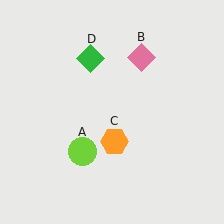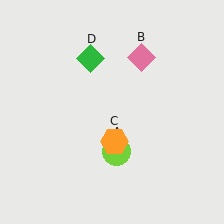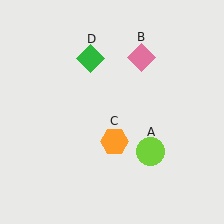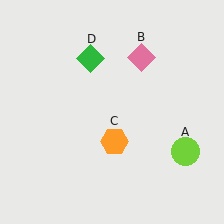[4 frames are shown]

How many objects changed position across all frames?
1 object changed position: lime circle (object A).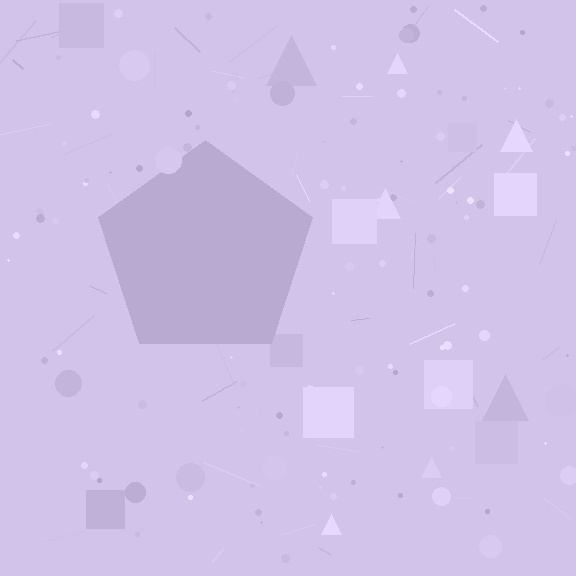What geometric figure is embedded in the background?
A pentagon is embedded in the background.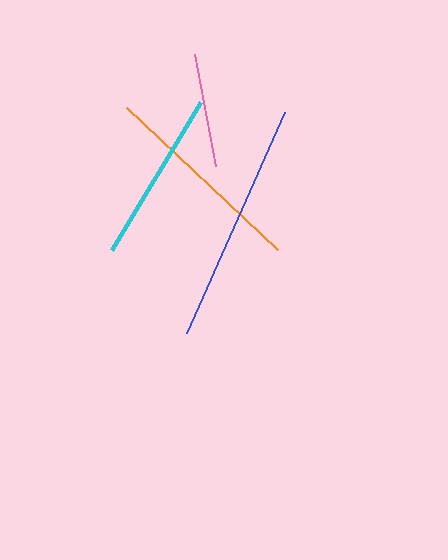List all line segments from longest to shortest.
From longest to shortest: blue, orange, cyan, pink.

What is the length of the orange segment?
The orange segment is approximately 207 pixels long.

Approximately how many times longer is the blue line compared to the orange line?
The blue line is approximately 1.2 times the length of the orange line.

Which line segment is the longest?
The blue line is the longest at approximately 242 pixels.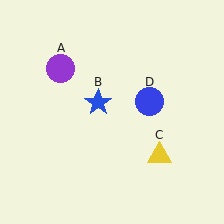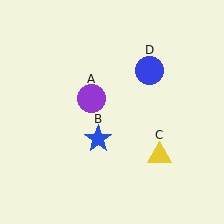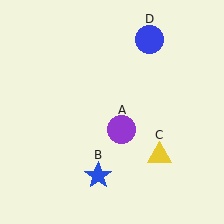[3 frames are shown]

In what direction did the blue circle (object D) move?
The blue circle (object D) moved up.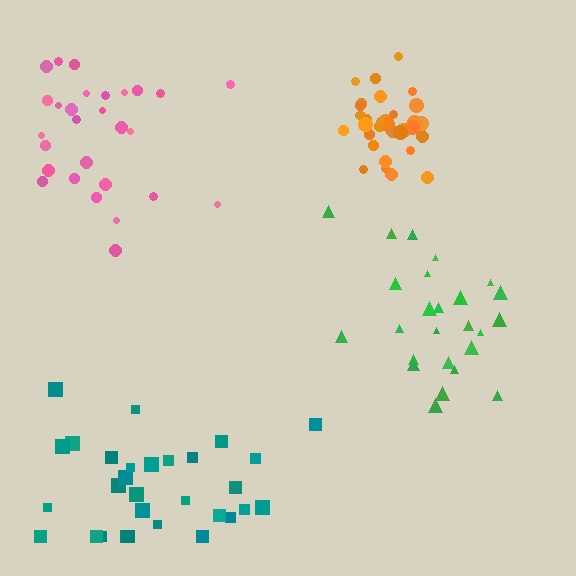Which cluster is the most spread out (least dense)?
Pink.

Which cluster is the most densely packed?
Orange.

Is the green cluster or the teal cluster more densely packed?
Green.